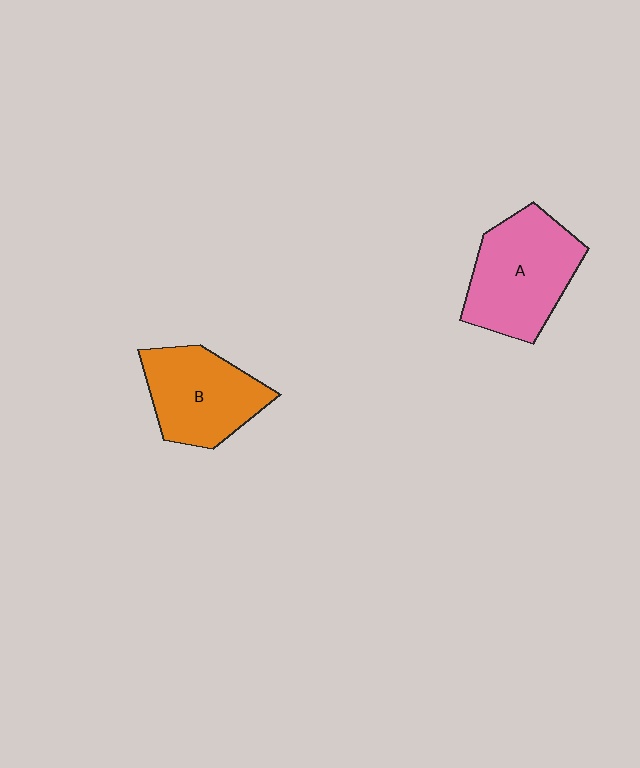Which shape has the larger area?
Shape A (pink).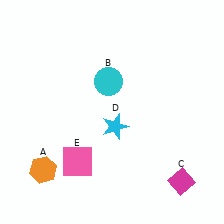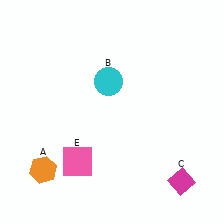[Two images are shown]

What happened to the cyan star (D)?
The cyan star (D) was removed in Image 2. It was in the bottom-right area of Image 1.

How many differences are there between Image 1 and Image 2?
There is 1 difference between the two images.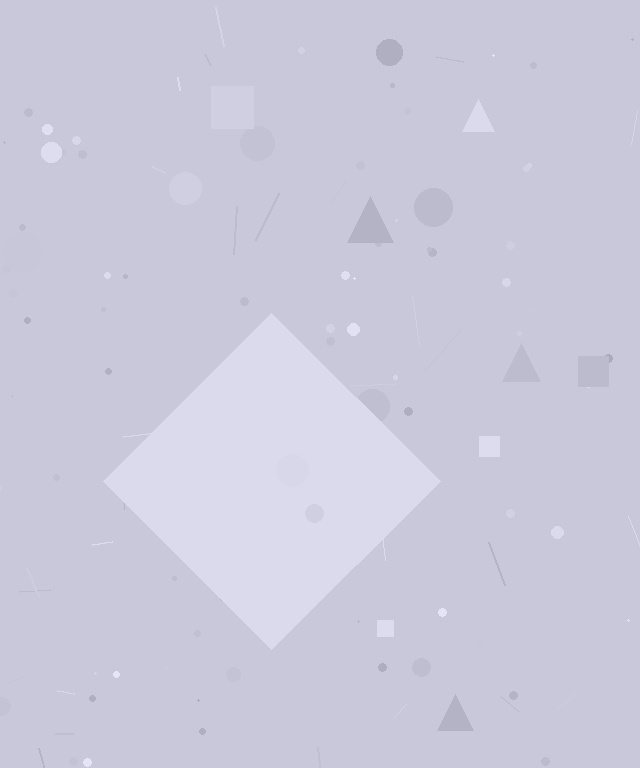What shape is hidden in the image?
A diamond is hidden in the image.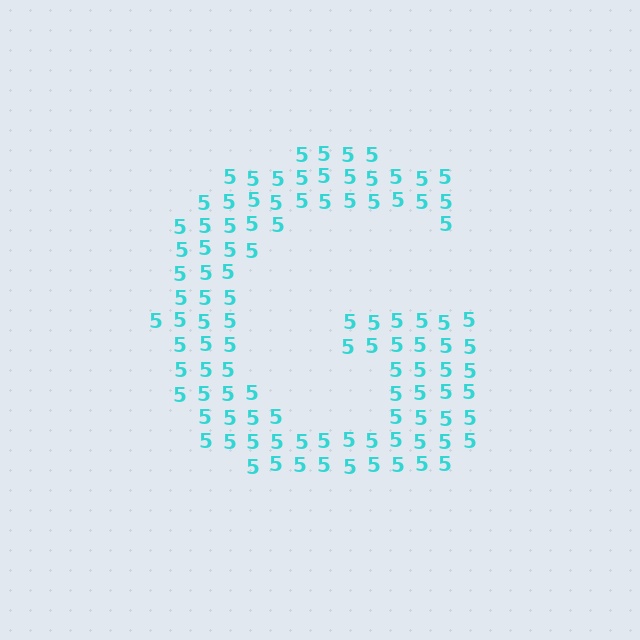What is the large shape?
The large shape is the letter G.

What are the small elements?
The small elements are digit 5's.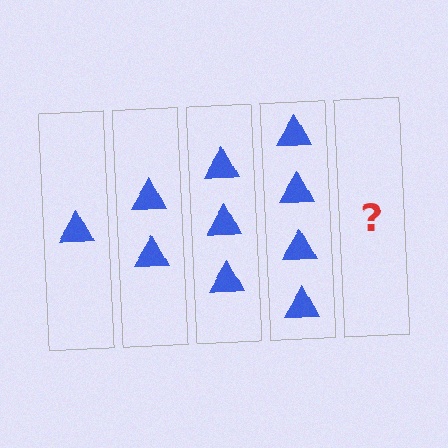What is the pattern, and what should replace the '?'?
The pattern is that each step adds one more triangle. The '?' should be 5 triangles.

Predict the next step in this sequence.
The next step is 5 triangles.